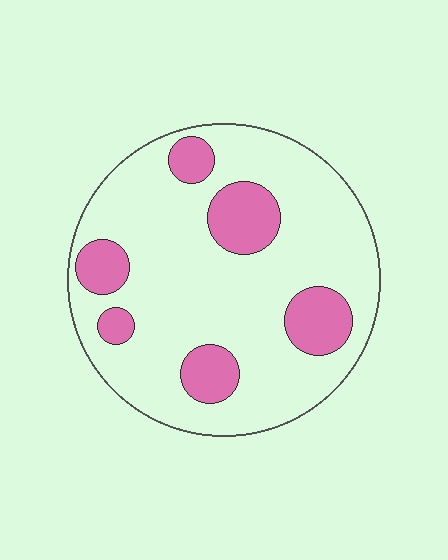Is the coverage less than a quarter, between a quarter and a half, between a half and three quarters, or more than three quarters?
Less than a quarter.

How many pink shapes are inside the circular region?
6.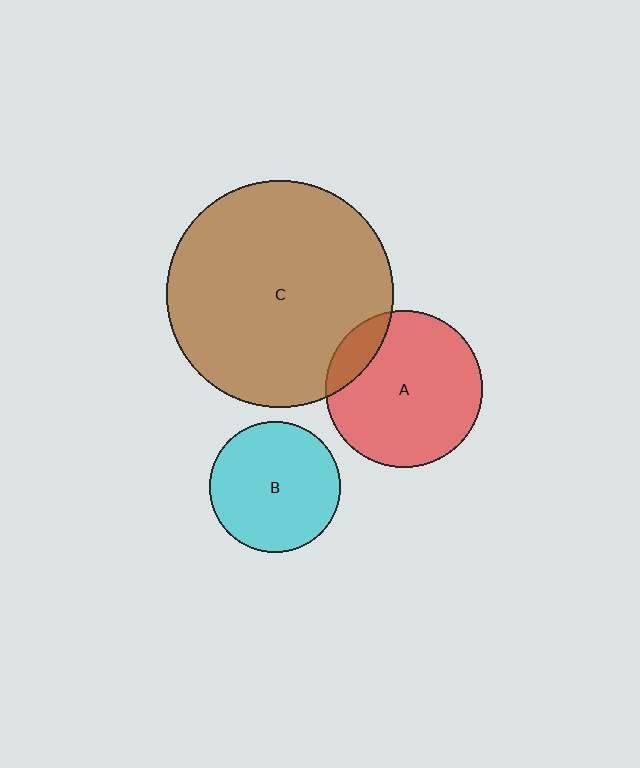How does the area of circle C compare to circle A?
Approximately 2.1 times.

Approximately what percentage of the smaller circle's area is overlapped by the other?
Approximately 15%.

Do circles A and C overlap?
Yes.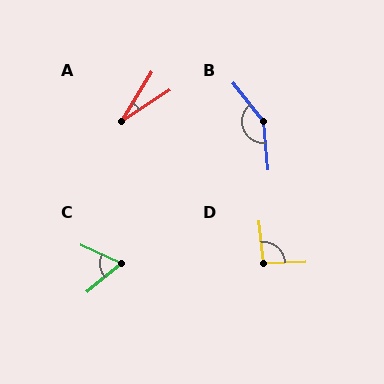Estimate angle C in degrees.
Approximately 64 degrees.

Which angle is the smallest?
A, at approximately 25 degrees.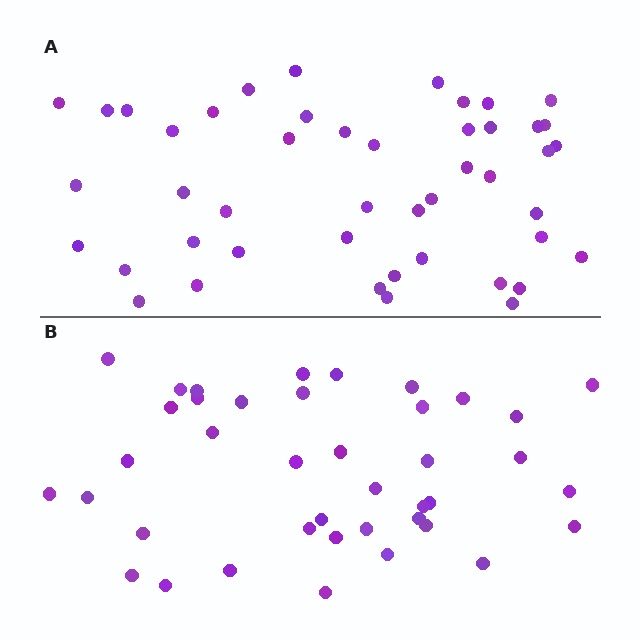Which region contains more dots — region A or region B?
Region A (the top region) has more dots.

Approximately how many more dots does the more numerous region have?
Region A has about 6 more dots than region B.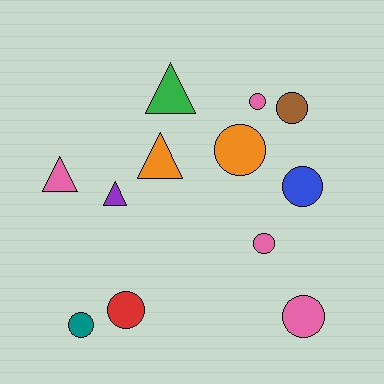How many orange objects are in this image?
There are 2 orange objects.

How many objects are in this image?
There are 12 objects.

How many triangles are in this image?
There are 4 triangles.